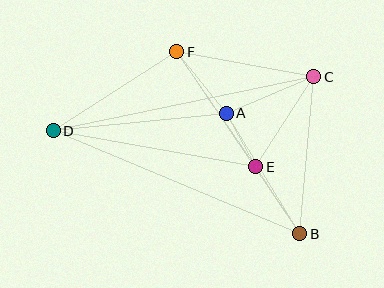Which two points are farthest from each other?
Points B and D are farthest from each other.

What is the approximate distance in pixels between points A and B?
The distance between A and B is approximately 141 pixels.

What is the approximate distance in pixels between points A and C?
The distance between A and C is approximately 95 pixels.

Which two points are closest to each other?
Points A and E are closest to each other.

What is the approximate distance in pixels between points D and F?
The distance between D and F is approximately 146 pixels.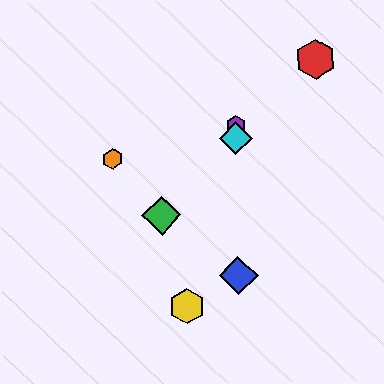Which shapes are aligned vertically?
The blue diamond, the purple hexagon, the cyan diamond are aligned vertically.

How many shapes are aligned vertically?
3 shapes (the blue diamond, the purple hexagon, the cyan diamond) are aligned vertically.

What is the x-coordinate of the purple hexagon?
The purple hexagon is at x≈236.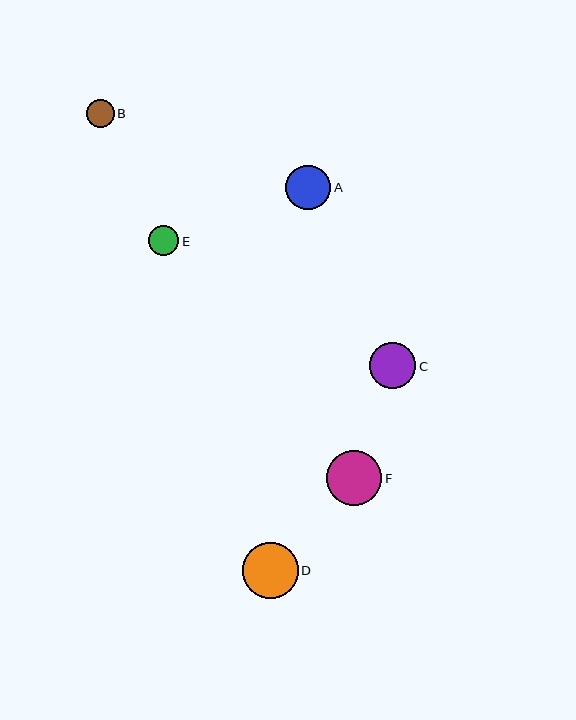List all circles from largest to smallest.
From largest to smallest: D, F, C, A, E, B.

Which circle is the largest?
Circle D is the largest with a size of approximately 56 pixels.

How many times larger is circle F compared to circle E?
Circle F is approximately 1.8 times the size of circle E.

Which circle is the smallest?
Circle B is the smallest with a size of approximately 28 pixels.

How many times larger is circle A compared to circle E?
Circle A is approximately 1.5 times the size of circle E.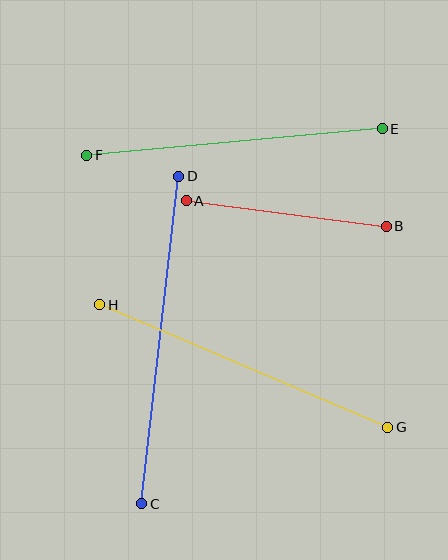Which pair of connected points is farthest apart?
Points C and D are farthest apart.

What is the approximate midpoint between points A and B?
The midpoint is at approximately (286, 214) pixels.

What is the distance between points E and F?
The distance is approximately 297 pixels.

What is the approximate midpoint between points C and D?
The midpoint is at approximately (160, 340) pixels.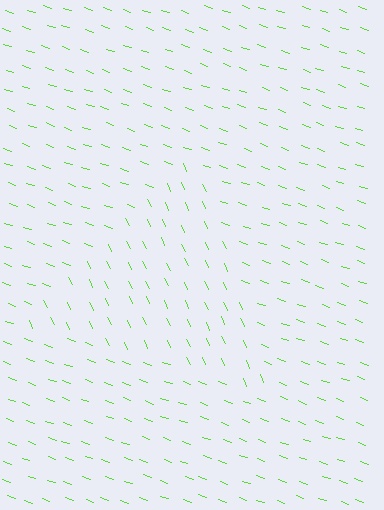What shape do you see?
I see a triangle.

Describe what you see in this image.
The image is filled with small lime line segments. A triangle region in the image has lines oriented differently from the surrounding lines, creating a visible texture boundary.